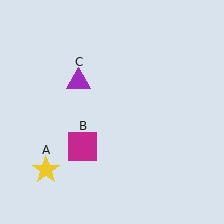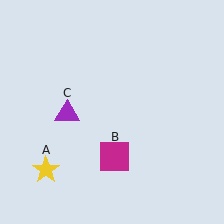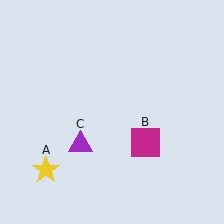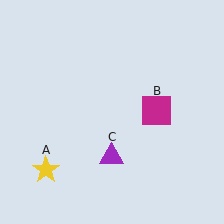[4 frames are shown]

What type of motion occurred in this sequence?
The magenta square (object B), purple triangle (object C) rotated counterclockwise around the center of the scene.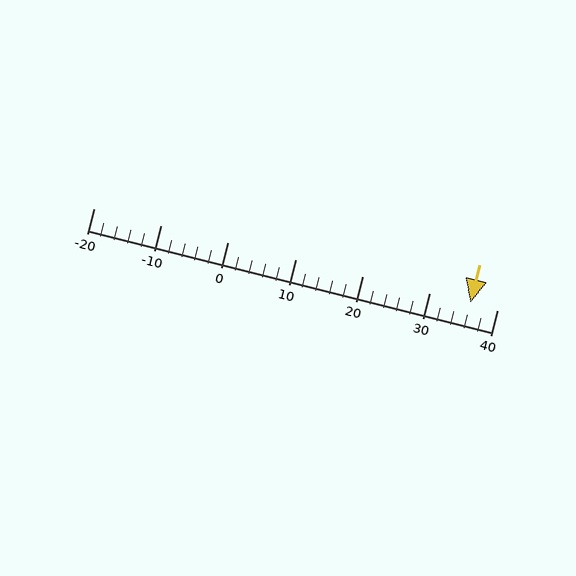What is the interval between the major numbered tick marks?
The major tick marks are spaced 10 units apart.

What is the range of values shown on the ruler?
The ruler shows values from -20 to 40.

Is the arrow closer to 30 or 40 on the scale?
The arrow is closer to 40.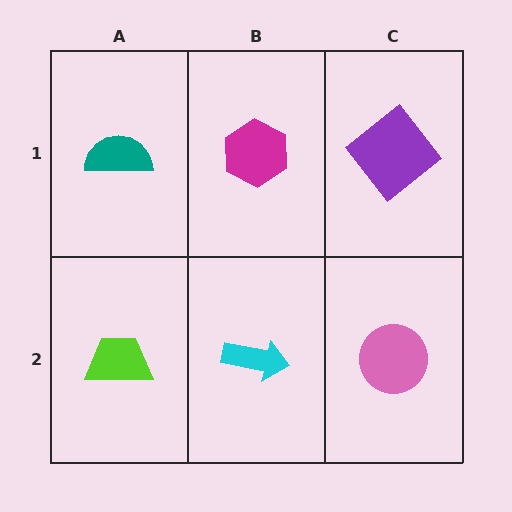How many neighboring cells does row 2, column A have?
2.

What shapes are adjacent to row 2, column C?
A purple diamond (row 1, column C), a cyan arrow (row 2, column B).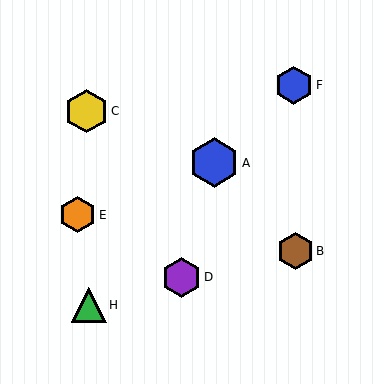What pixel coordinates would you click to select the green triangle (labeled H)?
Click at (89, 305) to select the green triangle H.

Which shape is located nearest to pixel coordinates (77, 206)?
The orange hexagon (labeled E) at (78, 215) is nearest to that location.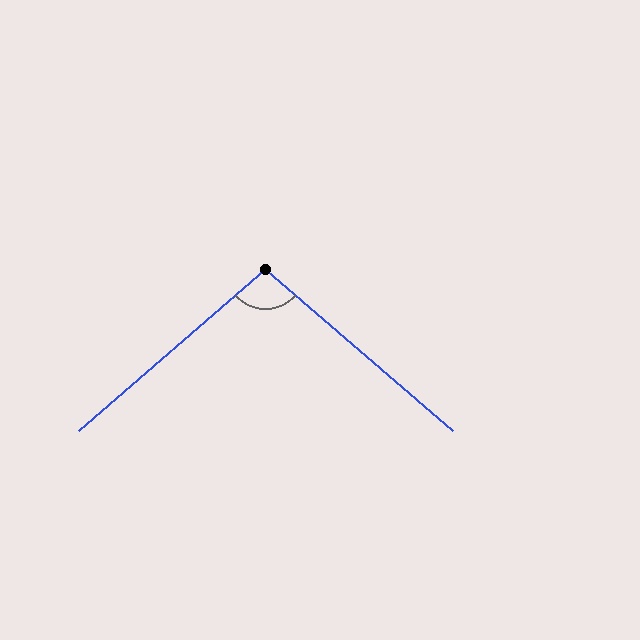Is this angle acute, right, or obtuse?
It is obtuse.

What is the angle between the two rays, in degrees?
Approximately 99 degrees.